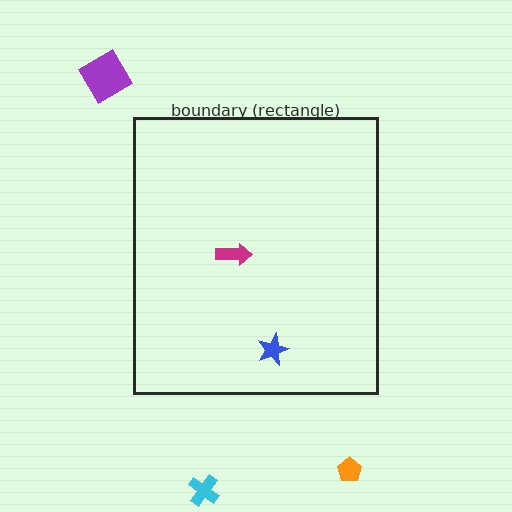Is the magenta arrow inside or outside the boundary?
Inside.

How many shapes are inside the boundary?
2 inside, 3 outside.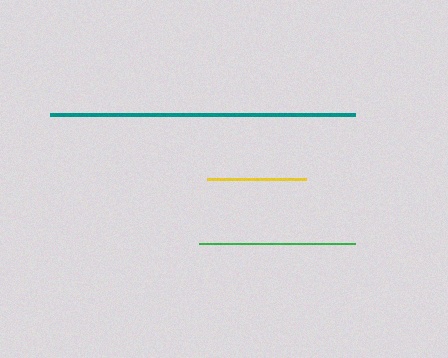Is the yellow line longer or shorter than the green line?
The green line is longer than the yellow line.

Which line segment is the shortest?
The yellow line is the shortest at approximately 99 pixels.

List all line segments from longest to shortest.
From longest to shortest: teal, green, yellow.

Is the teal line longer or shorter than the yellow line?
The teal line is longer than the yellow line.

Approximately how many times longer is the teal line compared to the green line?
The teal line is approximately 2.0 times the length of the green line.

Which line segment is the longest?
The teal line is the longest at approximately 305 pixels.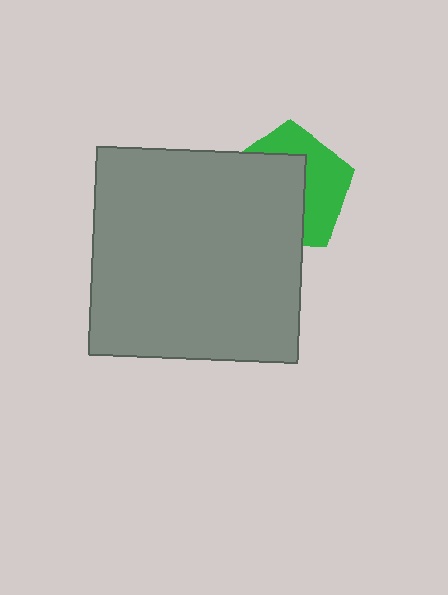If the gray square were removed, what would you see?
You would see the complete green pentagon.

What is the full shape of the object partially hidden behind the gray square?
The partially hidden object is a green pentagon.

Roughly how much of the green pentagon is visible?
A small part of it is visible (roughly 43%).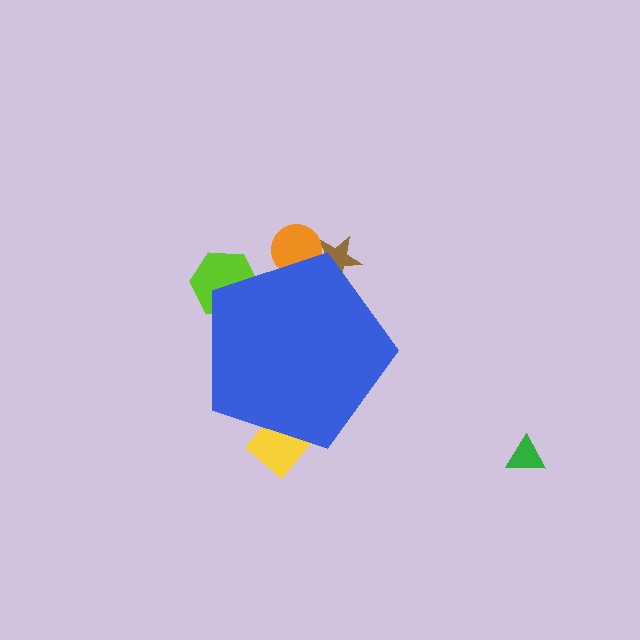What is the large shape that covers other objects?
A blue pentagon.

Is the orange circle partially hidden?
Yes, the orange circle is partially hidden behind the blue pentagon.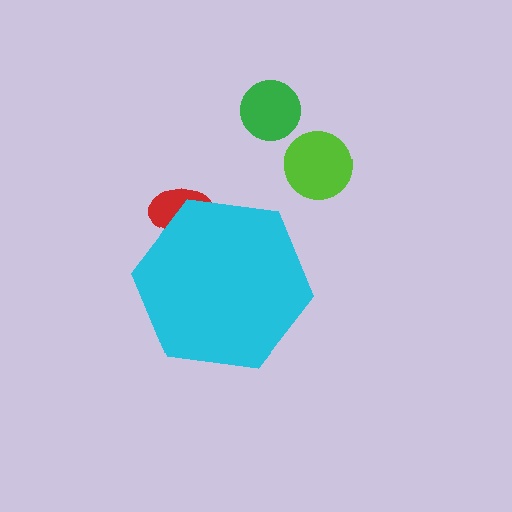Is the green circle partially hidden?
No, the green circle is fully visible.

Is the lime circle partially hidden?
No, the lime circle is fully visible.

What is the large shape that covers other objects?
A cyan hexagon.